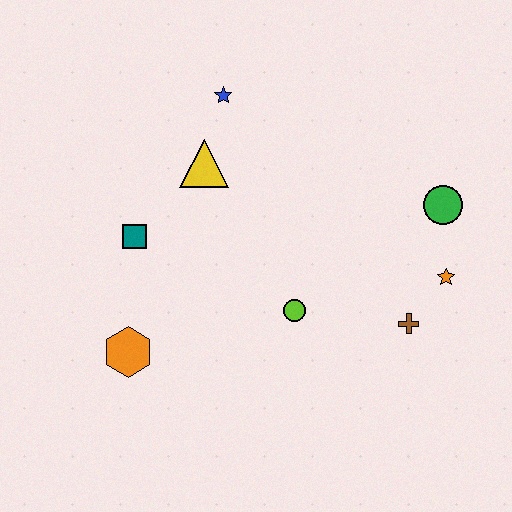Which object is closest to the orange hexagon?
The teal square is closest to the orange hexagon.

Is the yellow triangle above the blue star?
No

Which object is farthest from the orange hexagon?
The green circle is farthest from the orange hexagon.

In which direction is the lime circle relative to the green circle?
The lime circle is to the left of the green circle.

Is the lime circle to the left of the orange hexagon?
No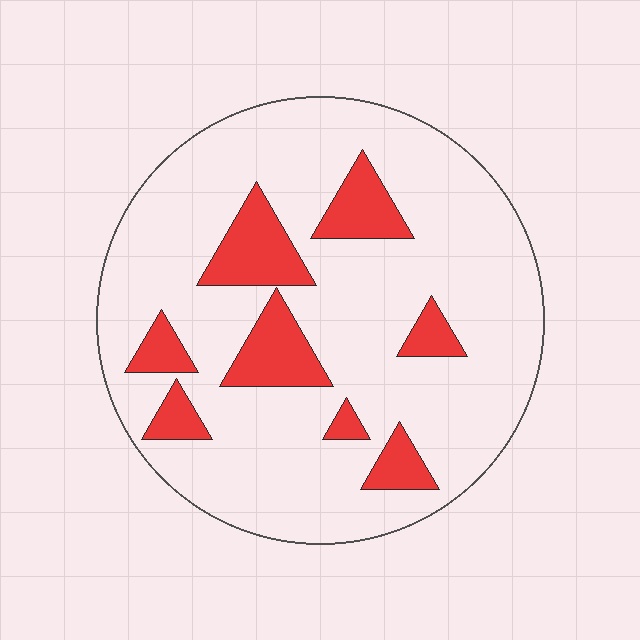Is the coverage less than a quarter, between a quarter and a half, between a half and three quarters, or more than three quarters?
Less than a quarter.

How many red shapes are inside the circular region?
8.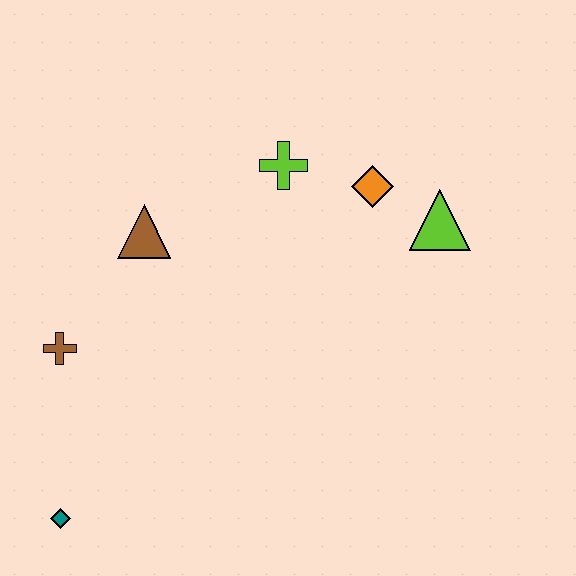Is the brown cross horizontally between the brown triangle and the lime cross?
No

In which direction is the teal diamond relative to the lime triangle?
The teal diamond is to the left of the lime triangle.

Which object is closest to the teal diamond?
The brown cross is closest to the teal diamond.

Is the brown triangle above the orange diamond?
No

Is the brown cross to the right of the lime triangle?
No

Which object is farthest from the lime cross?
The teal diamond is farthest from the lime cross.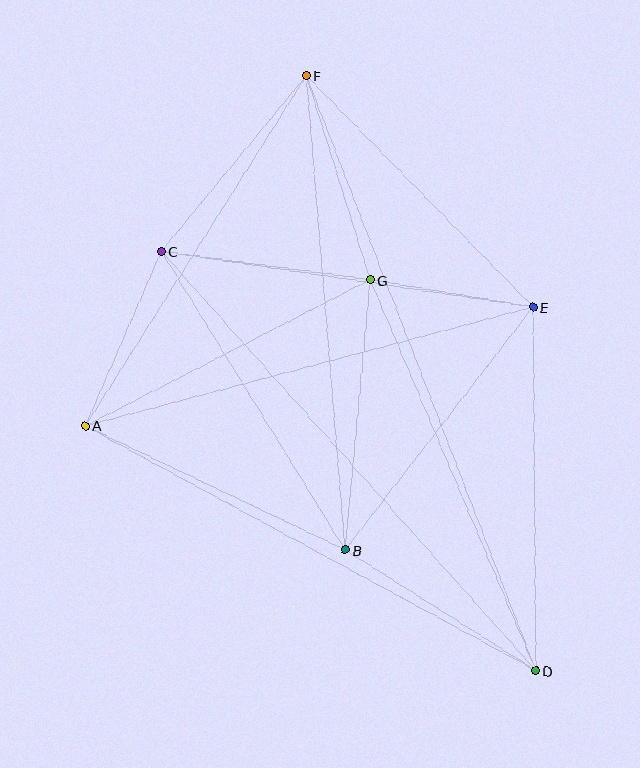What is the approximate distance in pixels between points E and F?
The distance between E and F is approximately 324 pixels.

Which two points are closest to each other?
Points E and G are closest to each other.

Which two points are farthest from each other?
Points D and F are farthest from each other.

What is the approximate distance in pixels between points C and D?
The distance between C and D is approximately 562 pixels.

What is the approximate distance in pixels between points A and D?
The distance between A and D is approximately 513 pixels.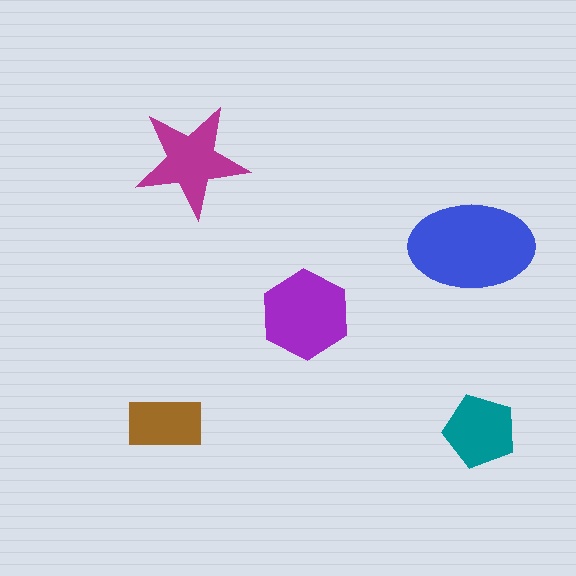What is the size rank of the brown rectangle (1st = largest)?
5th.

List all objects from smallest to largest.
The brown rectangle, the teal pentagon, the magenta star, the purple hexagon, the blue ellipse.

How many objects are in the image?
There are 5 objects in the image.